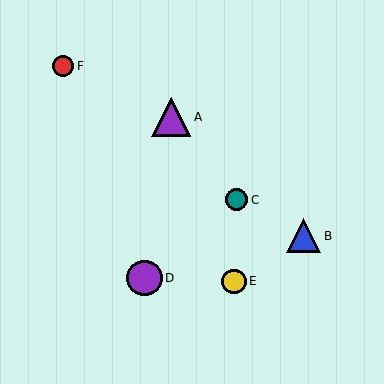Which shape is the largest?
The purple triangle (labeled A) is the largest.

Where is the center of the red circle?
The center of the red circle is at (63, 66).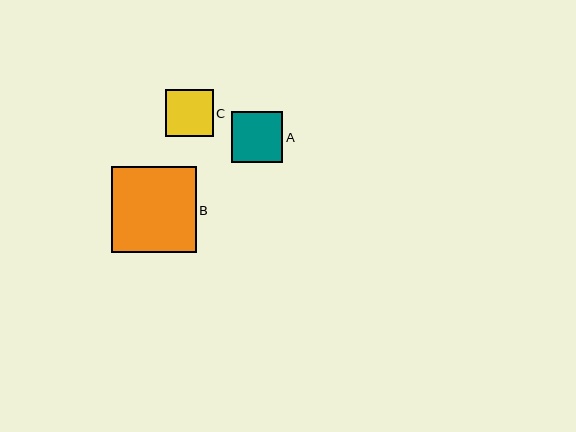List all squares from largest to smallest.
From largest to smallest: B, A, C.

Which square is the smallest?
Square C is the smallest with a size of approximately 47 pixels.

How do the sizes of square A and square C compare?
Square A and square C are approximately the same size.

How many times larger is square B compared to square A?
Square B is approximately 1.7 times the size of square A.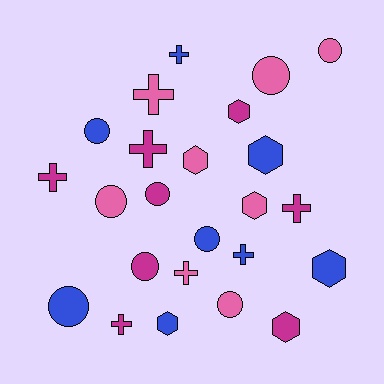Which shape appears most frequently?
Circle, with 9 objects.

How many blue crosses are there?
There are 2 blue crosses.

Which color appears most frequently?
Pink, with 8 objects.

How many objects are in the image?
There are 24 objects.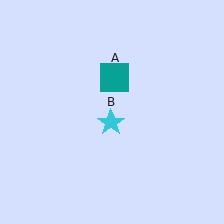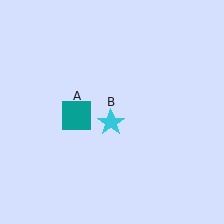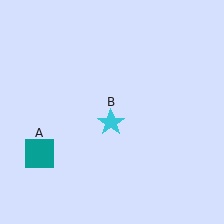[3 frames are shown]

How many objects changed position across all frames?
1 object changed position: teal square (object A).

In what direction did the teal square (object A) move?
The teal square (object A) moved down and to the left.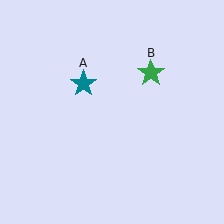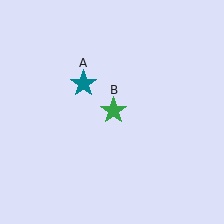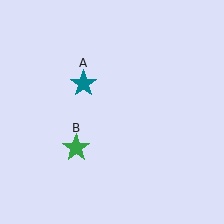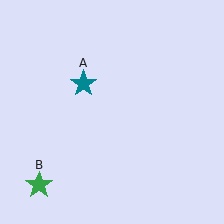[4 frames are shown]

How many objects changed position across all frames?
1 object changed position: green star (object B).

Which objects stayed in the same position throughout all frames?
Teal star (object A) remained stationary.